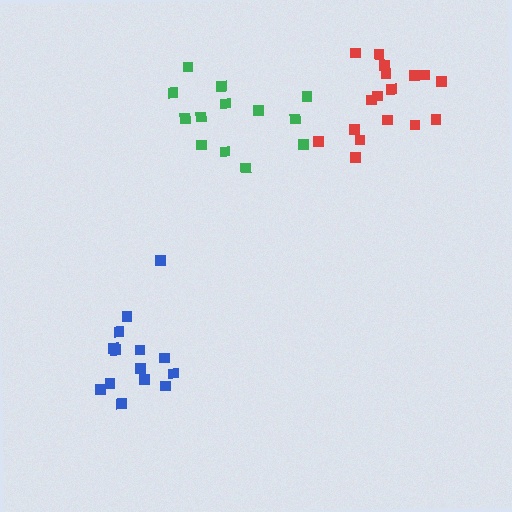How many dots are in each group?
Group 1: 13 dots, Group 2: 14 dots, Group 3: 17 dots (44 total).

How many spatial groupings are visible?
There are 3 spatial groupings.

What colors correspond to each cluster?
The clusters are colored: green, blue, red.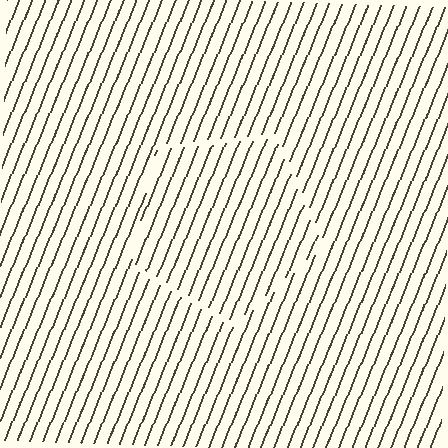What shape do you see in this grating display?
An illusory pentagon. The interior of the shape contains the same grating, shifted by half a period — the contour is defined by the phase discontinuity where line-ends from the inner and outer gratings abut.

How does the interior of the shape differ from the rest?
The interior of the shape contains the same grating, shifted by half a period — the contour is defined by the phase discontinuity where line-ends from the inner and outer gratings abut.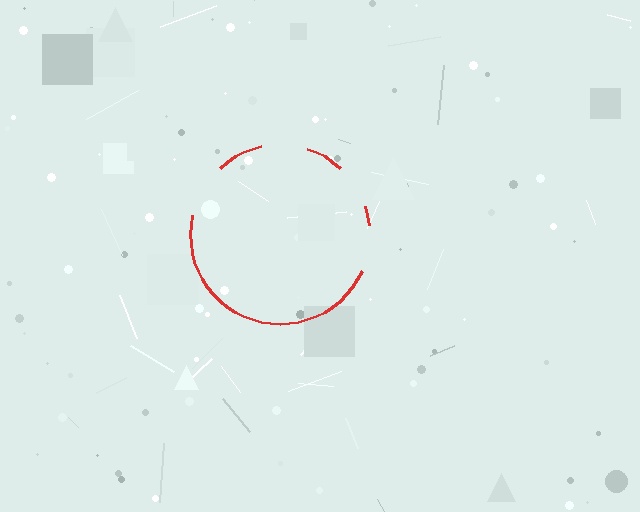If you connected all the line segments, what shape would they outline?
They would outline a circle.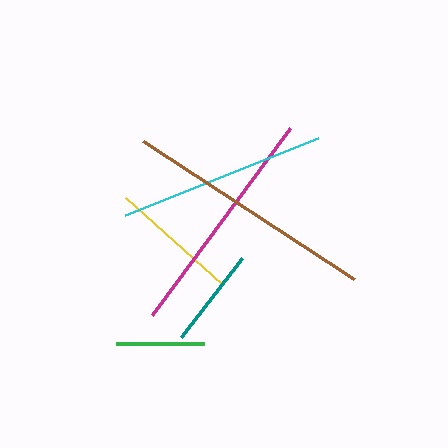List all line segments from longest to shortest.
From longest to shortest: brown, magenta, cyan, yellow, teal, green.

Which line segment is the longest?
The brown line is the longest at approximately 252 pixels.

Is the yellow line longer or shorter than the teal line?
The yellow line is longer than the teal line.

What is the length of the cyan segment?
The cyan segment is approximately 207 pixels long.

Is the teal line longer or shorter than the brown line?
The brown line is longer than the teal line.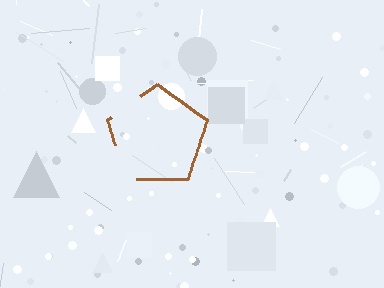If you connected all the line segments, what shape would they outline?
They would outline a pentagon.